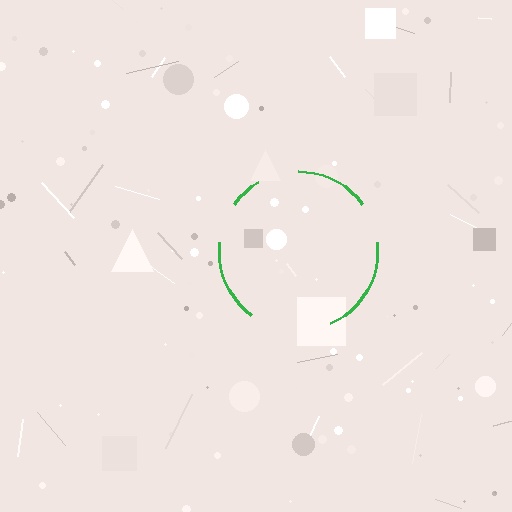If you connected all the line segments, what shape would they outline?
They would outline a circle.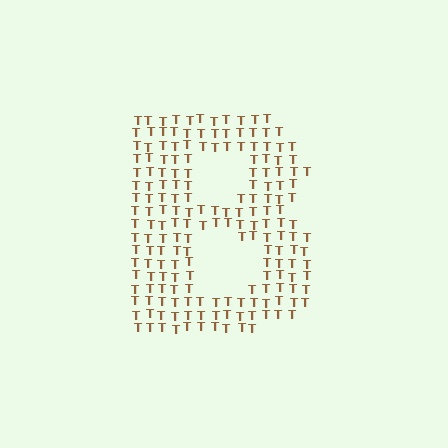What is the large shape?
The large shape is the letter B.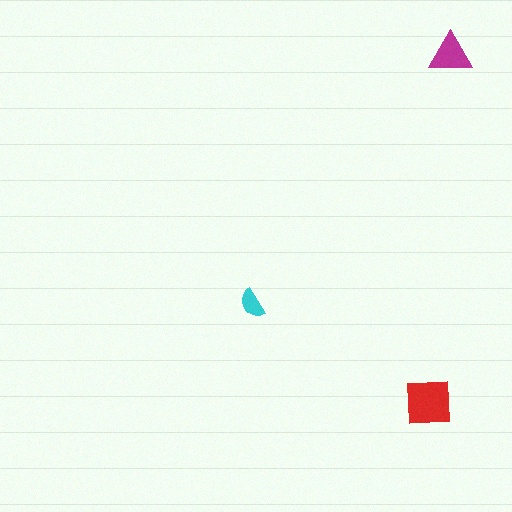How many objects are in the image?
There are 3 objects in the image.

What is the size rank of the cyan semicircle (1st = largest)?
3rd.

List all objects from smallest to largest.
The cyan semicircle, the magenta triangle, the red square.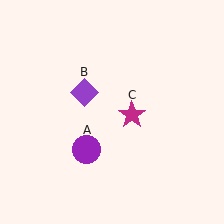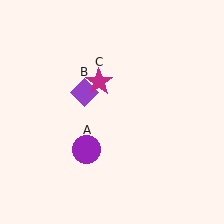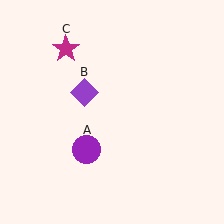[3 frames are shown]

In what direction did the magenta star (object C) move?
The magenta star (object C) moved up and to the left.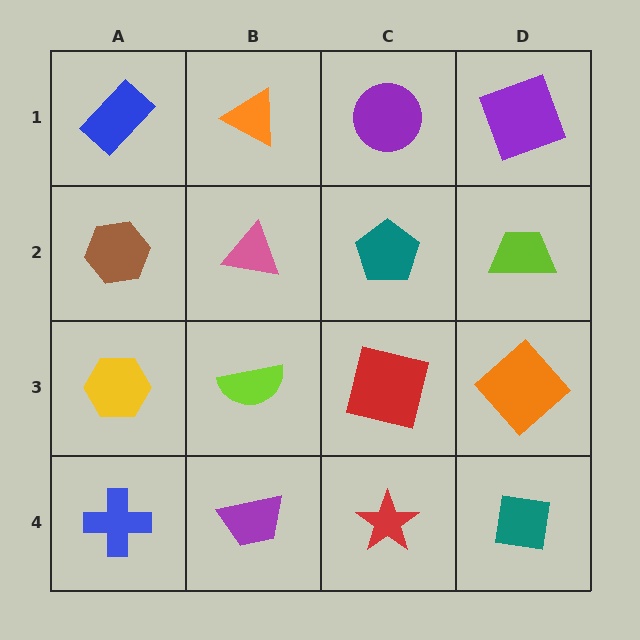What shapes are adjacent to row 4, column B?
A lime semicircle (row 3, column B), a blue cross (row 4, column A), a red star (row 4, column C).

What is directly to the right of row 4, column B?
A red star.